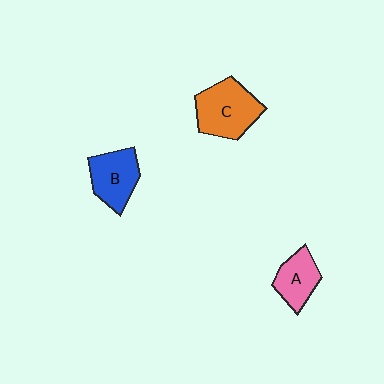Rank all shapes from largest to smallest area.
From largest to smallest: C (orange), B (blue), A (pink).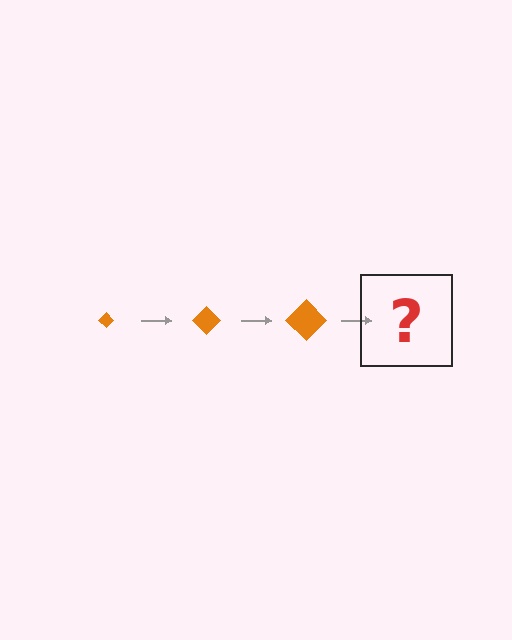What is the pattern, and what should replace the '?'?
The pattern is that the diamond gets progressively larger each step. The '?' should be an orange diamond, larger than the previous one.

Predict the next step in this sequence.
The next step is an orange diamond, larger than the previous one.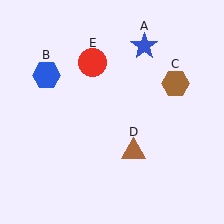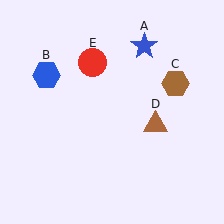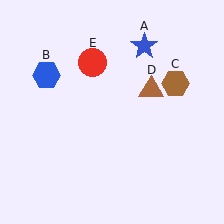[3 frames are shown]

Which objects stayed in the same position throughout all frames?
Blue star (object A) and blue hexagon (object B) and brown hexagon (object C) and red circle (object E) remained stationary.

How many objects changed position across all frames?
1 object changed position: brown triangle (object D).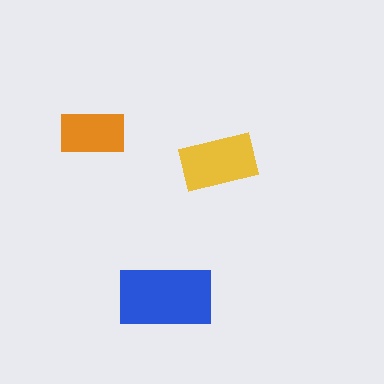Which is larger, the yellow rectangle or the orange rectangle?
The yellow one.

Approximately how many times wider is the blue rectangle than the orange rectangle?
About 1.5 times wider.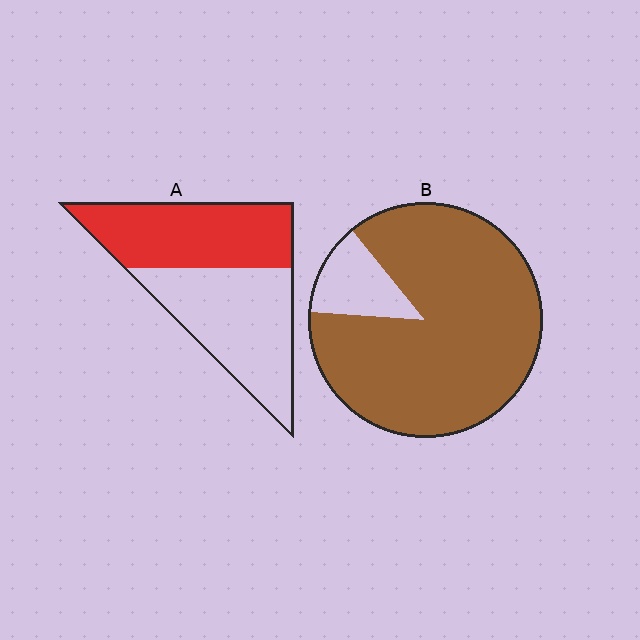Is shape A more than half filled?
Roughly half.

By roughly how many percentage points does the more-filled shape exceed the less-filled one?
By roughly 40 percentage points (B over A).